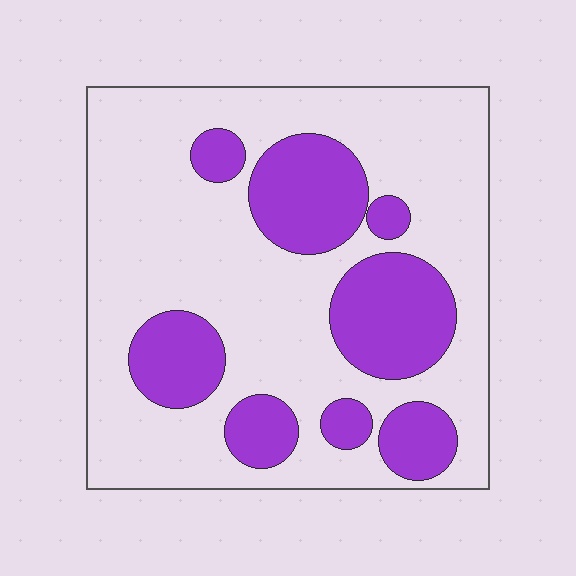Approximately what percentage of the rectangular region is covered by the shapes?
Approximately 30%.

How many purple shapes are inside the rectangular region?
8.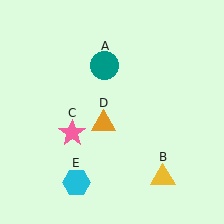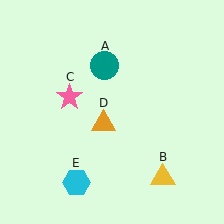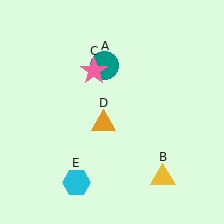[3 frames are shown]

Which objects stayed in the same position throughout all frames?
Teal circle (object A) and yellow triangle (object B) and orange triangle (object D) and cyan hexagon (object E) remained stationary.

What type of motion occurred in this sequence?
The pink star (object C) rotated clockwise around the center of the scene.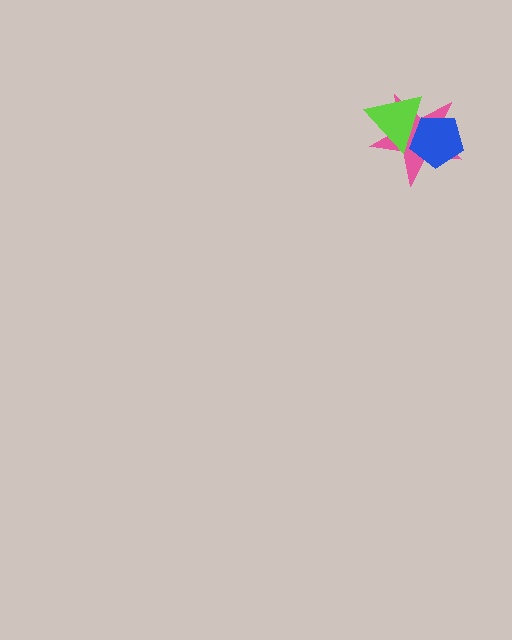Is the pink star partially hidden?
Yes, it is partially covered by another shape.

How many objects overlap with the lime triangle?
2 objects overlap with the lime triangle.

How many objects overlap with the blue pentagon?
2 objects overlap with the blue pentagon.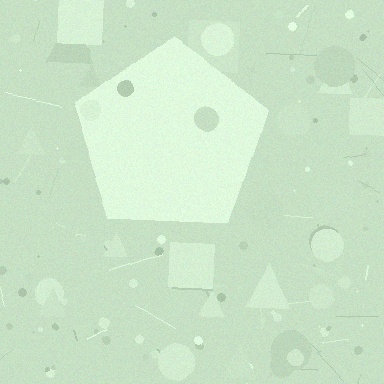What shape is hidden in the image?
A pentagon is hidden in the image.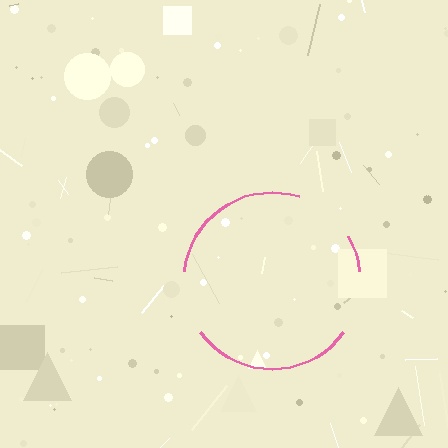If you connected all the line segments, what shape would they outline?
They would outline a circle.